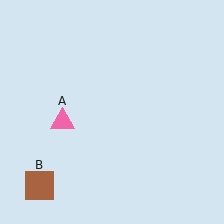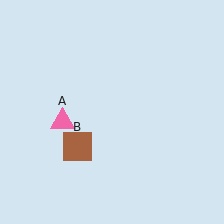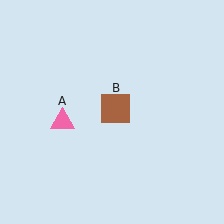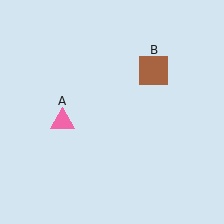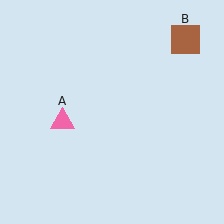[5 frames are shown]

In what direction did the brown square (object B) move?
The brown square (object B) moved up and to the right.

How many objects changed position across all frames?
1 object changed position: brown square (object B).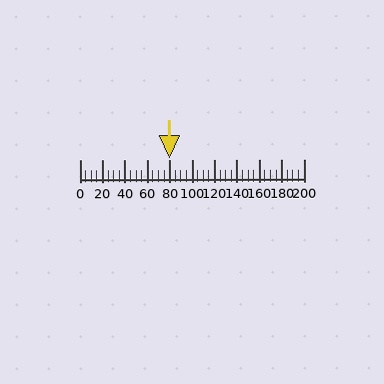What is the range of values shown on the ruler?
The ruler shows values from 0 to 200.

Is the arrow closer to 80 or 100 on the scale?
The arrow is closer to 80.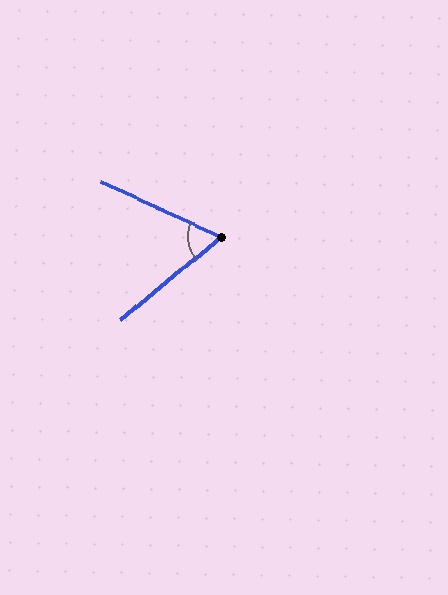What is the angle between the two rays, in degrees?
Approximately 64 degrees.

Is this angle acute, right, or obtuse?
It is acute.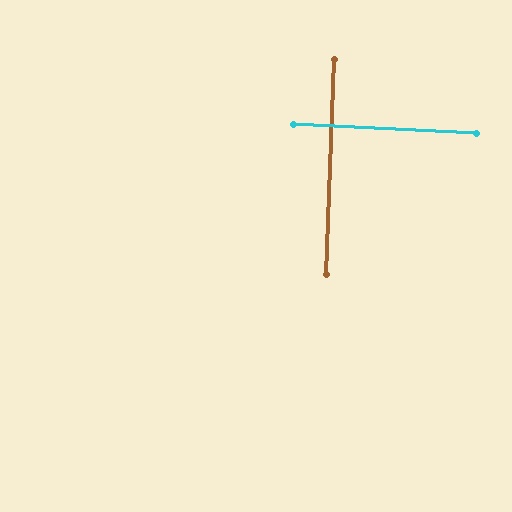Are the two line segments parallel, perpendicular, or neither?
Perpendicular — they meet at approximately 90°.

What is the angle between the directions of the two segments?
Approximately 90 degrees.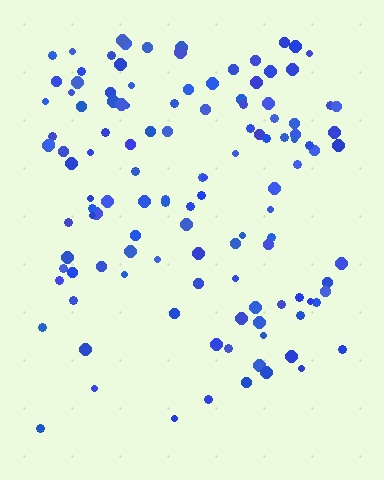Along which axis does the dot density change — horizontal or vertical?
Vertical.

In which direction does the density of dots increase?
From bottom to top, with the top side densest.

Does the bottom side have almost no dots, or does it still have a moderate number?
Still a moderate number, just noticeably fewer than the top.